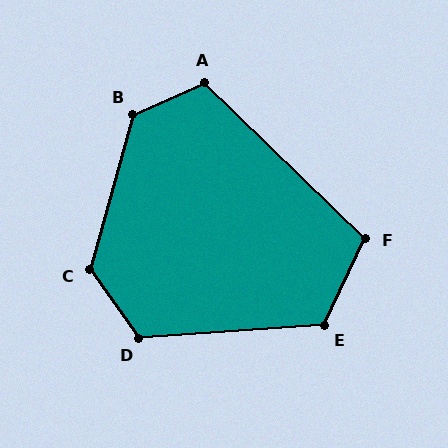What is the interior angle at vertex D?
Approximately 122 degrees (obtuse).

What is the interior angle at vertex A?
Approximately 112 degrees (obtuse).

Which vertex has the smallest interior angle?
F, at approximately 108 degrees.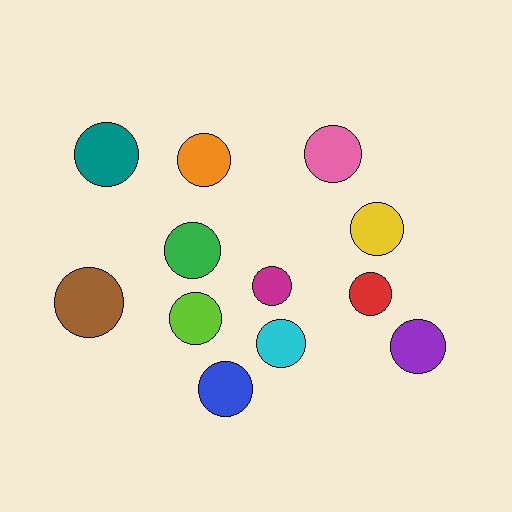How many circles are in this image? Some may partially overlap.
There are 12 circles.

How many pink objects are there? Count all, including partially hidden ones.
There is 1 pink object.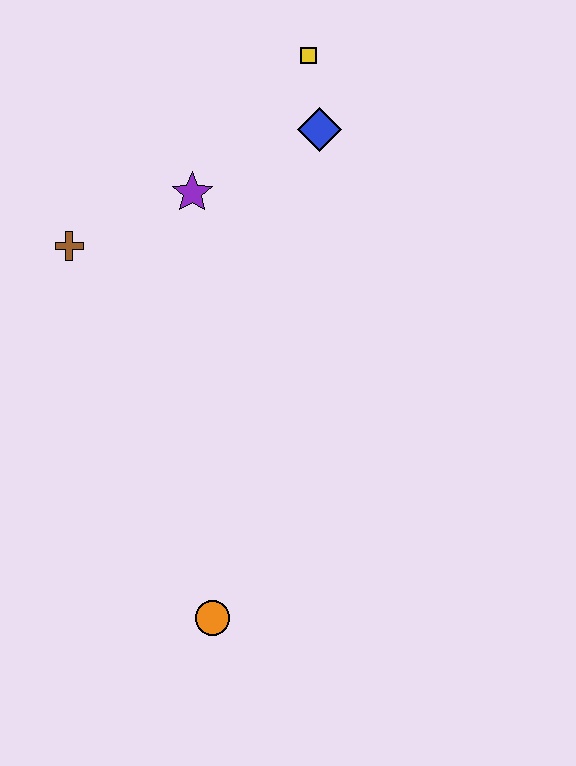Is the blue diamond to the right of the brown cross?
Yes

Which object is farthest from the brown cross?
The orange circle is farthest from the brown cross.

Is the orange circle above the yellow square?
No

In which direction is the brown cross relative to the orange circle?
The brown cross is above the orange circle.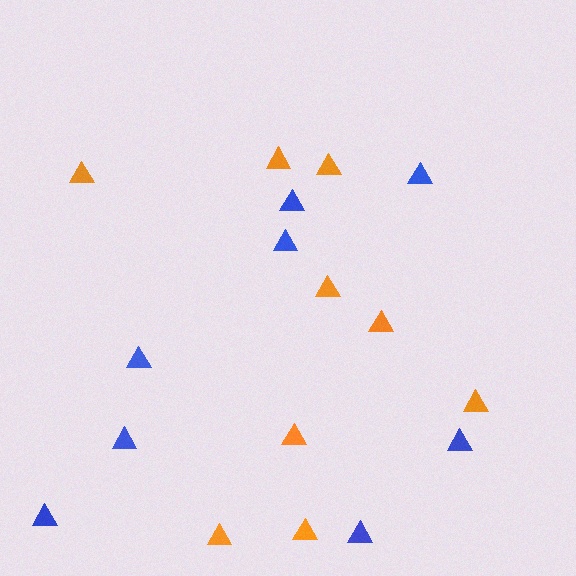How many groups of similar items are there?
There are 2 groups: one group of blue triangles (8) and one group of orange triangles (9).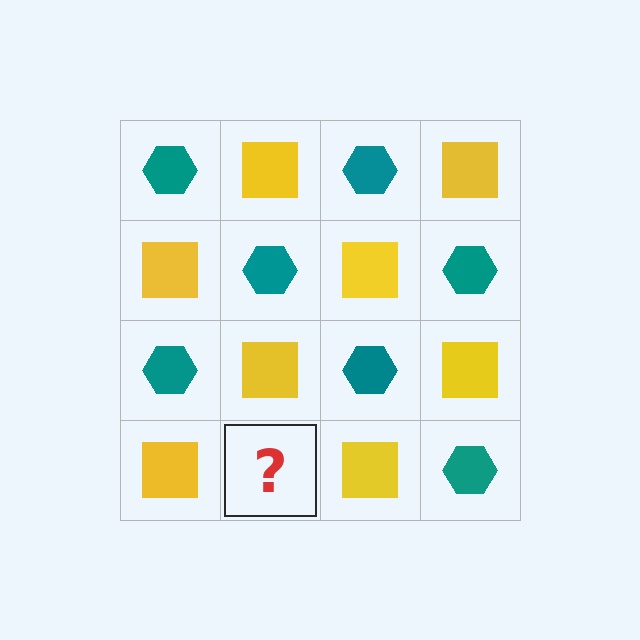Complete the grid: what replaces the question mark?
The question mark should be replaced with a teal hexagon.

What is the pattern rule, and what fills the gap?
The rule is that it alternates teal hexagon and yellow square in a checkerboard pattern. The gap should be filled with a teal hexagon.